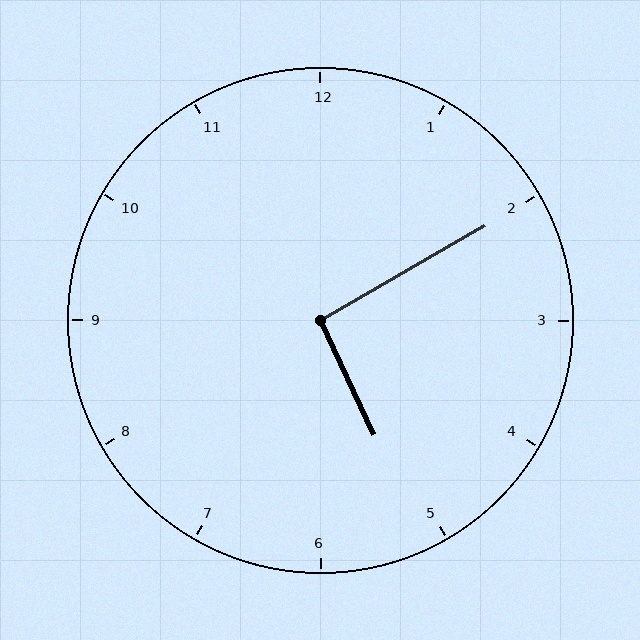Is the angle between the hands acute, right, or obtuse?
It is right.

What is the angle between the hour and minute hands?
Approximately 95 degrees.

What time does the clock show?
5:10.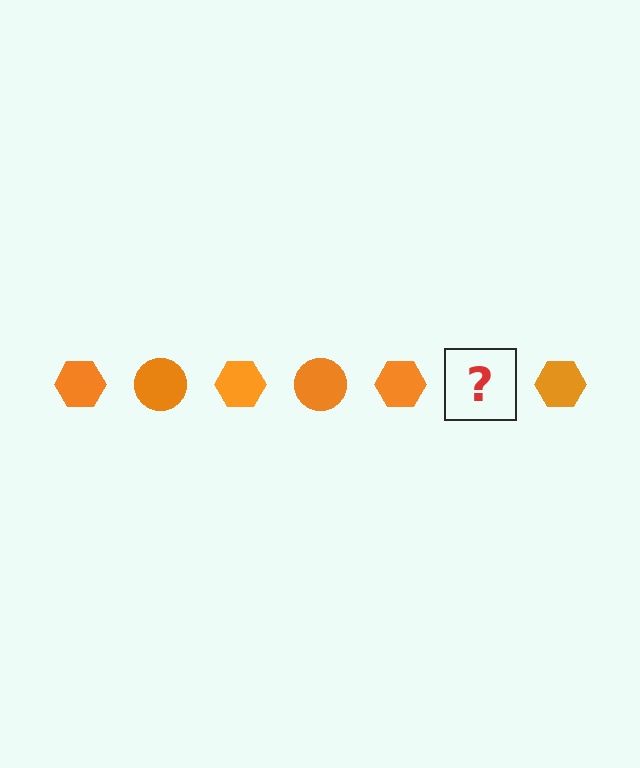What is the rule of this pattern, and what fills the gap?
The rule is that the pattern cycles through hexagon, circle shapes in orange. The gap should be filled with an orange circle.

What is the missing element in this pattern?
The missing element is an orange circle.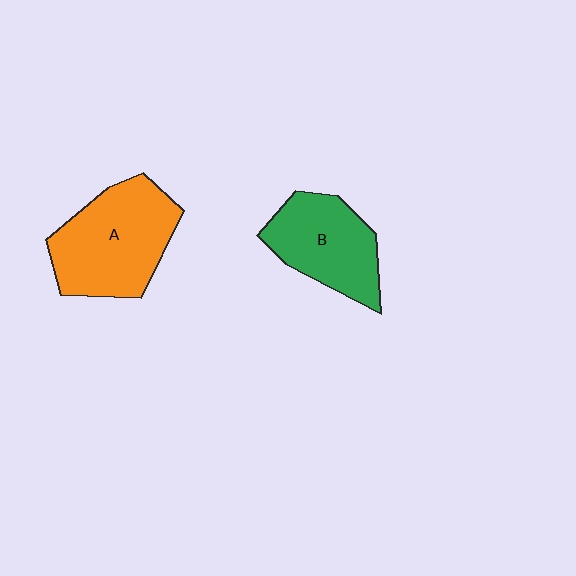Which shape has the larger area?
Shape A (orange).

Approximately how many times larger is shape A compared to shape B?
Approximately 1.3 times.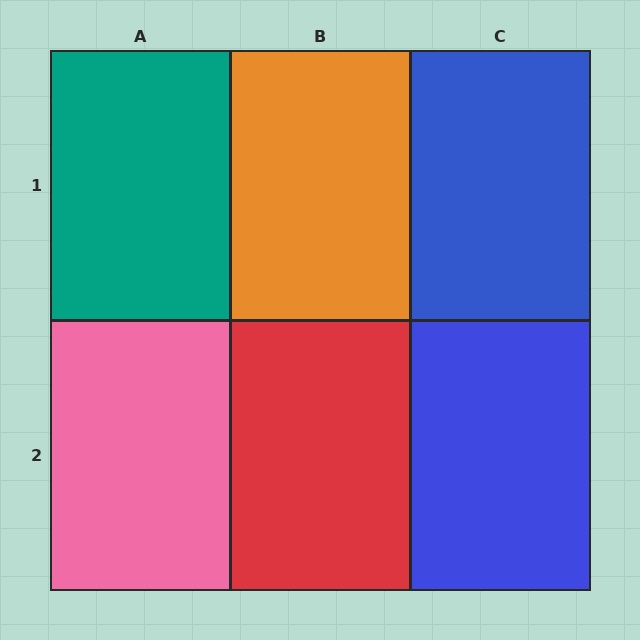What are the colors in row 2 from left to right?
Pink, red, blue.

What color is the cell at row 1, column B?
Orange.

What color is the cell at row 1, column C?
Blue.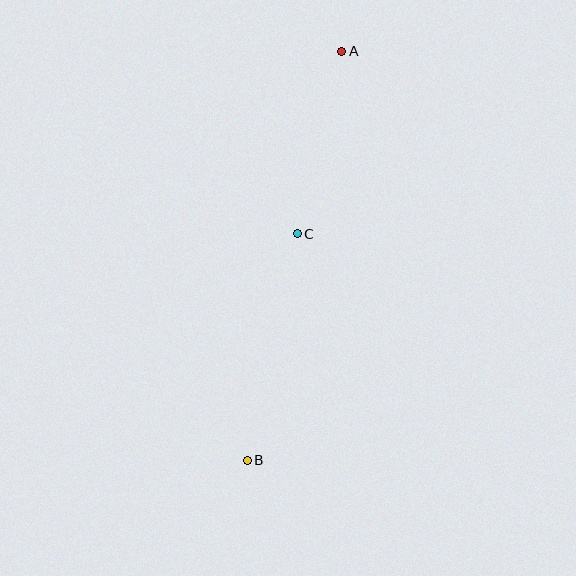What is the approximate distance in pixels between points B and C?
The distance between B and C is approximately 232 pixels.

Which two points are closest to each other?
Points A and C are closest to each other.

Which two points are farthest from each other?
Points A and B are farthest from each other.